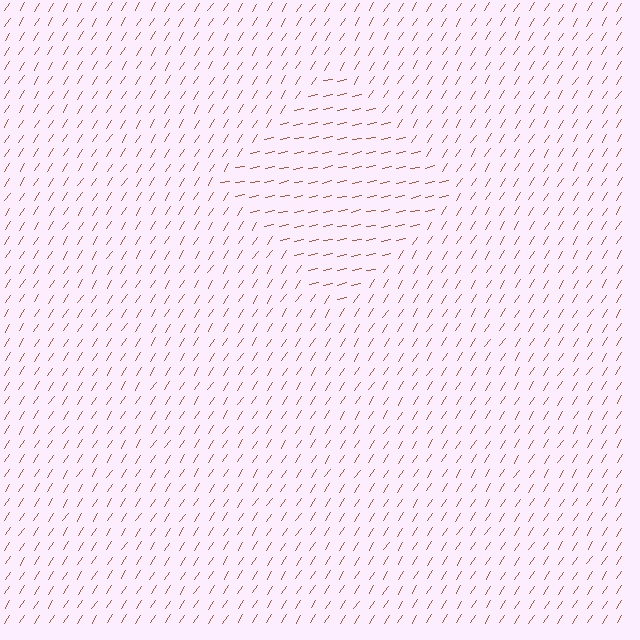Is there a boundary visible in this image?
Yes, there is a texture boundary formed by a change in line orientation.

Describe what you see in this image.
The image is filled with small brown line segments. A diamond region in the image has lines oriented differently from the surrounding lines, creating a visible texture boundary.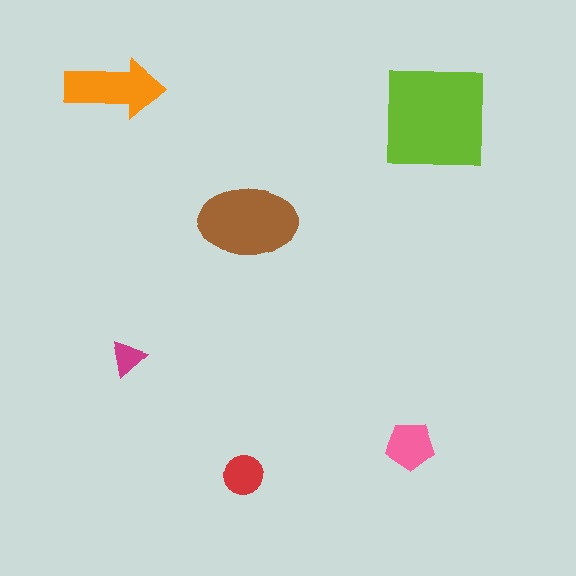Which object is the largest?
The lime square.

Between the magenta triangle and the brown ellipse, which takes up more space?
The brown ellipse.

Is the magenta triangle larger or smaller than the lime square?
Smaller.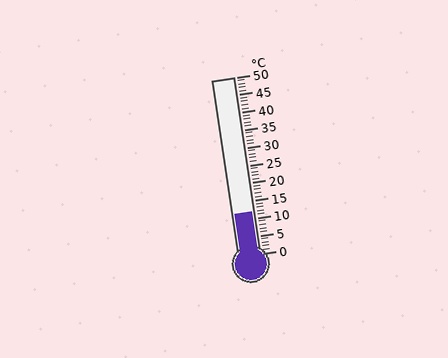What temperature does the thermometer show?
The thermometer shows approximately 12°C.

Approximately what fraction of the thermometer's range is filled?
The thermometer is filled to approximately 25% of its range.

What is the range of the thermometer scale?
The thermometer scale ranges from 0°C to 50°C.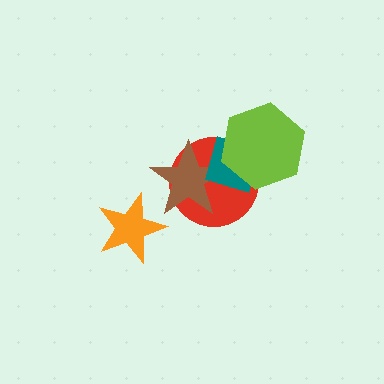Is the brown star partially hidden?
Yes, it is partially covered by another shape.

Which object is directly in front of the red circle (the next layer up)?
The brown star is directly in front of the red circle.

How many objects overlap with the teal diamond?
3 objects overlap with the teal diamond.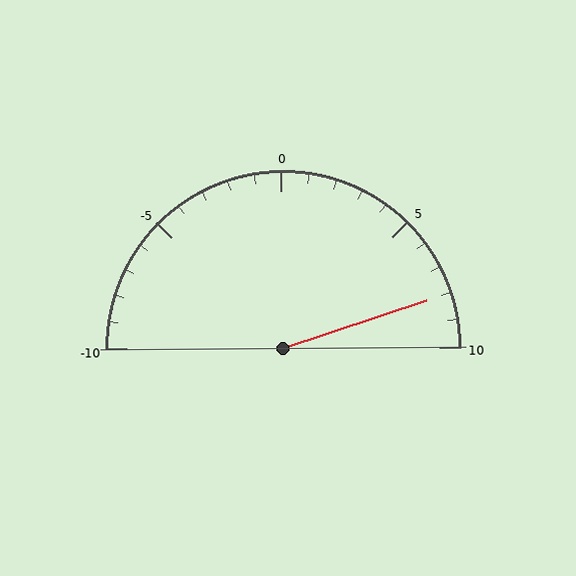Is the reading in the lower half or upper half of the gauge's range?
The reading is in the upper half of the range (-10 to 10).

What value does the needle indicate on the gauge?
The needle indicates approximately 8.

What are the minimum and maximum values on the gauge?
The gauge ranges from -10 to 10.